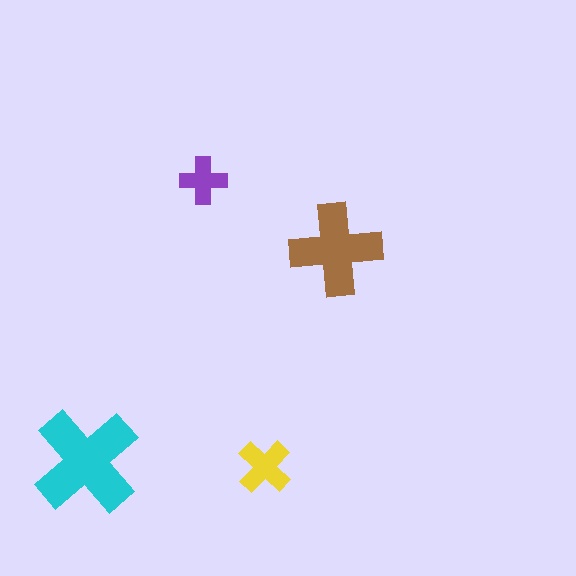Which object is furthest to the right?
The brown cross is rightmost.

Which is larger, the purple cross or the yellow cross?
The yellow one.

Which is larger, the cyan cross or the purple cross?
The cyan one.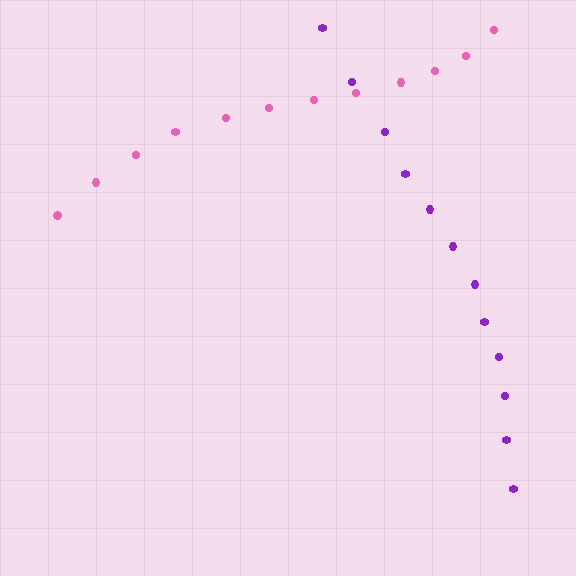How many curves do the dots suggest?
There are 2 distinct paths.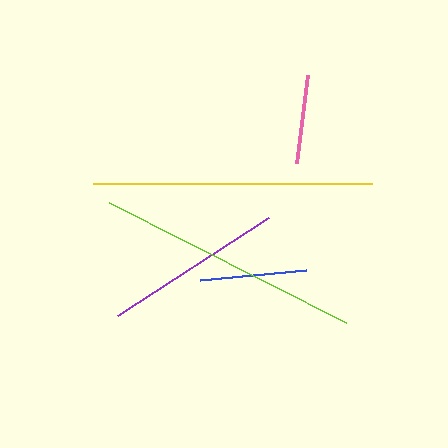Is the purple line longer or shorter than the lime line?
The lime line is longer than the purple line.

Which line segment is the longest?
The yellow line is the longest at approximately 278 pixels.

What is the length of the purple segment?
The purple segment is approximately 180 pixels long.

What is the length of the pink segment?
The pink segment is approximately 89 pixels long.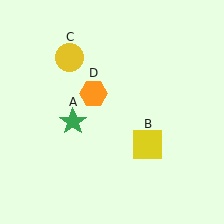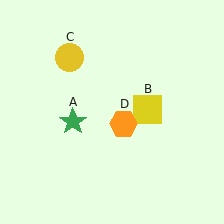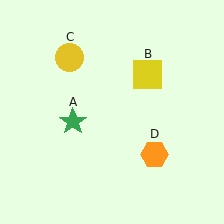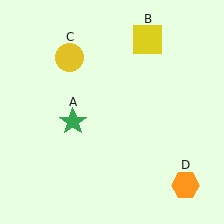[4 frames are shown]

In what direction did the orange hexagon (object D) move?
The orange hexagon (object D) moved down and to the right.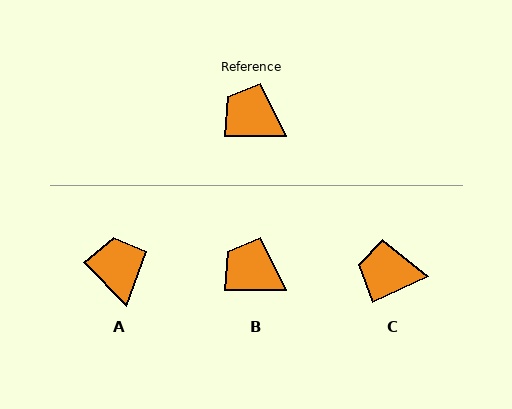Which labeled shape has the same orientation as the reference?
B.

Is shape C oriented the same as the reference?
No, it is off by about 25 degrees.